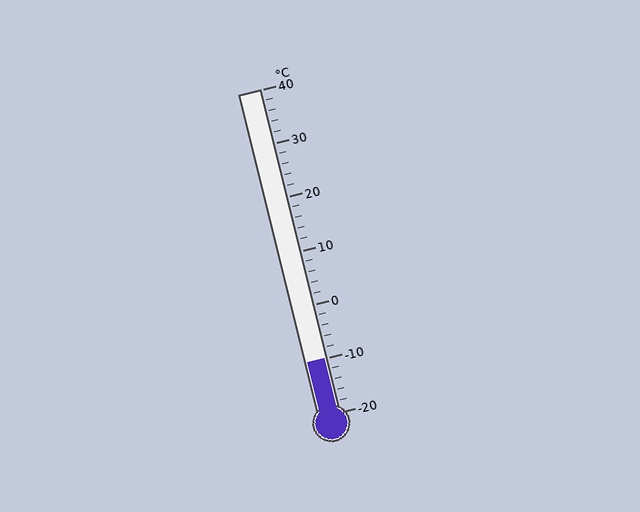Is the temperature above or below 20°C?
The temperature is below 20°C.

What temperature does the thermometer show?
The thermometer shows approximately -10°C.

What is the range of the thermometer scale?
The thermometer scale ranges from -20°C to 40°C.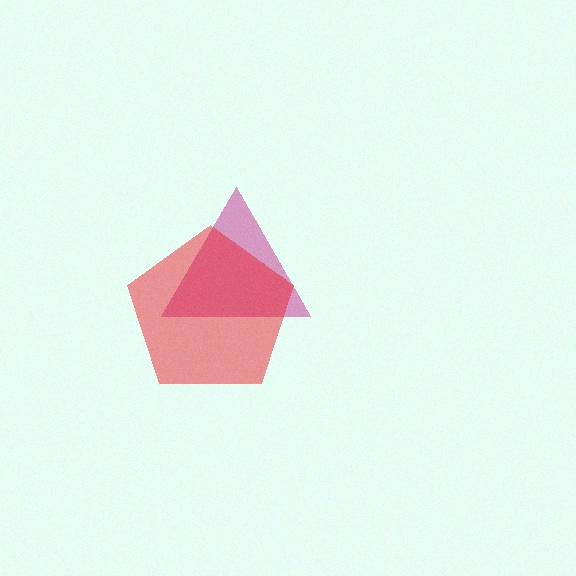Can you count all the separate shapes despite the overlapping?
Yes, there are 2 separate shapes.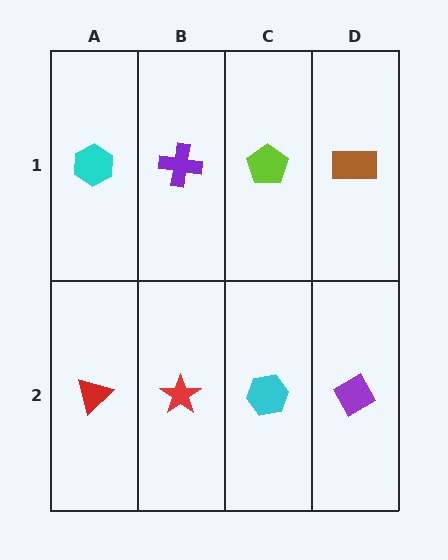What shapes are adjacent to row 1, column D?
A purple diamond (row 2, column D), a lime pentagon (row 1, column C).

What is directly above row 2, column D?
A brown rectangle.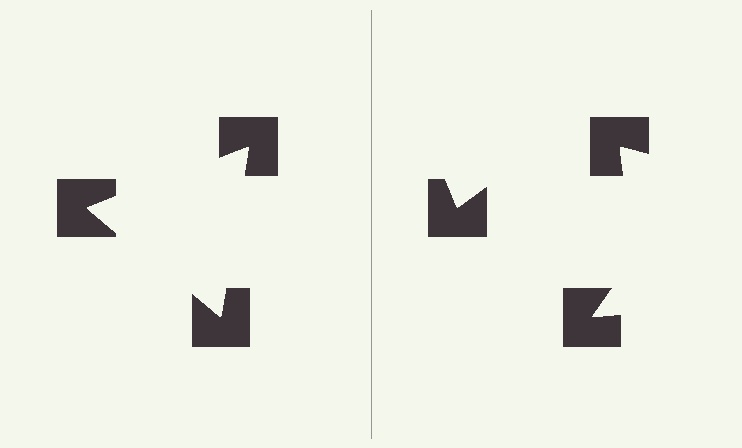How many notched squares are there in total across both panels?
6 — 3 on each side.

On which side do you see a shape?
An illusory triangle appears on the left side. On the right side the wedge cuts are rotated, so no coherent shape forms.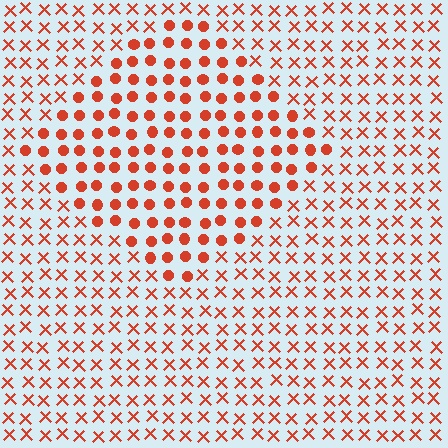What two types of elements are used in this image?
The image uses circles inside the diamond region and X marks outside it.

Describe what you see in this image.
The image is filled with small red elements arranged in a uniform grid. A diamond-shaped region contains circles, while the surrounding area contains X marks. The boundary is defined purely by the change in element shape.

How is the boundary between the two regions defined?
The boundary is defined by a change in element shape: circles inside vs. X marks outside. All elements share the same color and spacing.